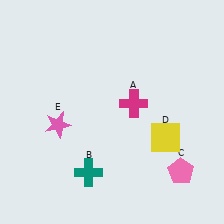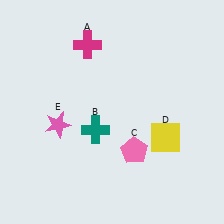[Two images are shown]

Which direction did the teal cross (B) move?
The teal cross (B) moved up.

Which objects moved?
The objects that moved are: the magenta cross (A), the teal cross (B), the pink pentagon (C).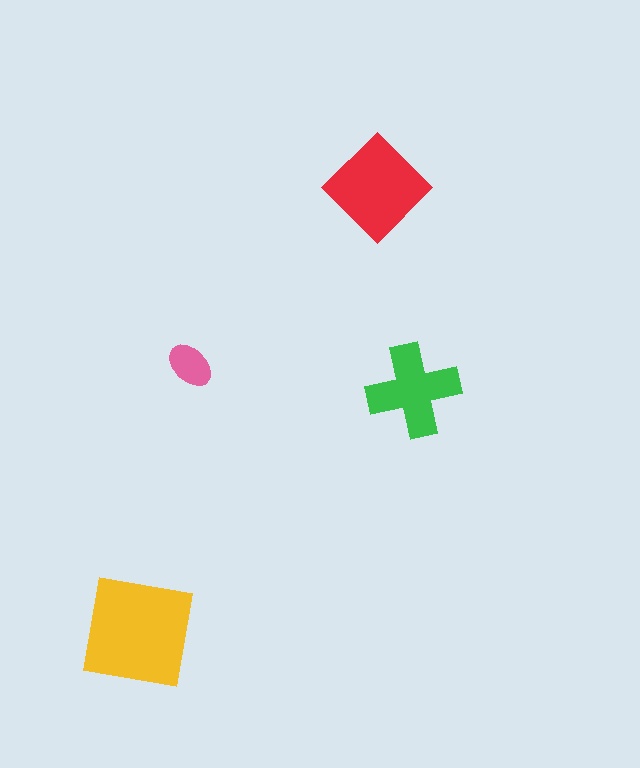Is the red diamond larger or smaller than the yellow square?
Smaller.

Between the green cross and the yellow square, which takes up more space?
The yellow square.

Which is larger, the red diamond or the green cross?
The red diamond.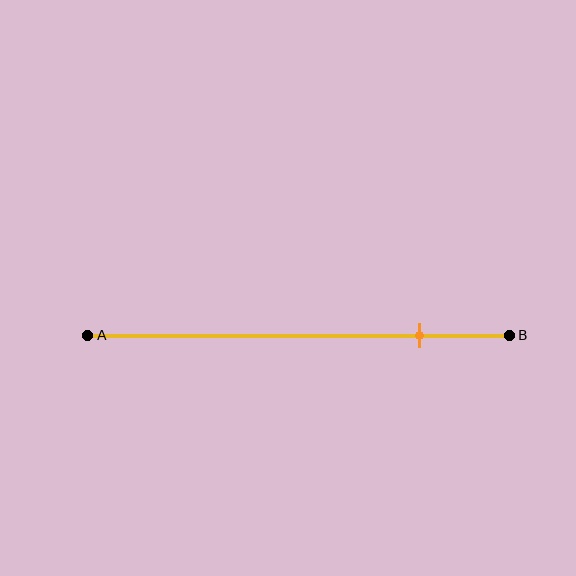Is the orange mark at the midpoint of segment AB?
No, the mark is at about 80% from A, not at the 50% midpoint.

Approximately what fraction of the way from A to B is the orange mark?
The orange mark is approximately 80% of the way from A to B.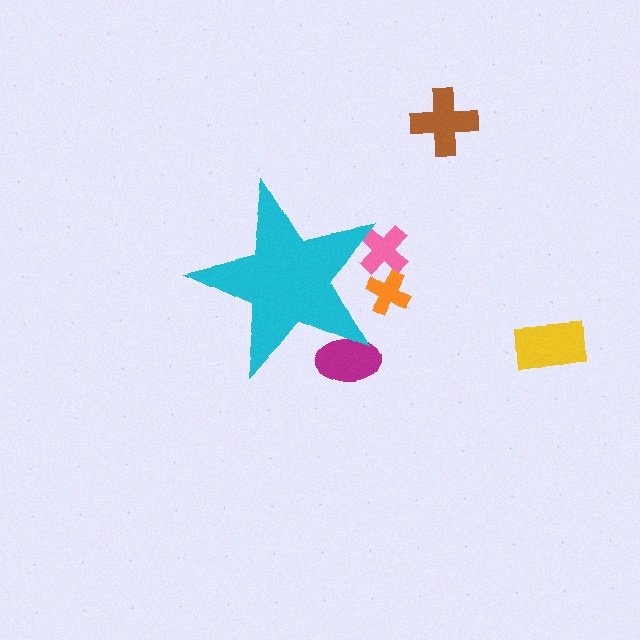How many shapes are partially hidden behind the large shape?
3 shapes are partially hidden.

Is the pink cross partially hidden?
Yes, the pink cross is partially hidden behind the cyan star.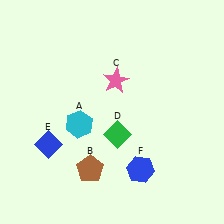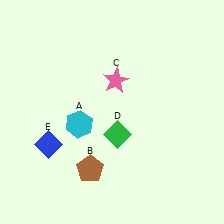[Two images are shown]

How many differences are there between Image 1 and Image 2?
There is 1 difference between the two images.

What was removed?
The blue hexagon (F) was removed in Image 2.